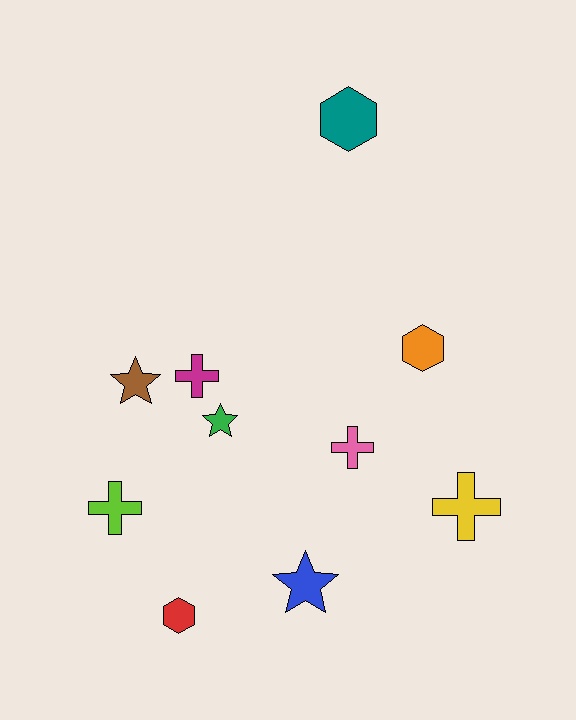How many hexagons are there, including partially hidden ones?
There are 3 hexagons.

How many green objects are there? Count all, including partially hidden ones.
There is 1 green object.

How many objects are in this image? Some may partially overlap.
There are 10 objects.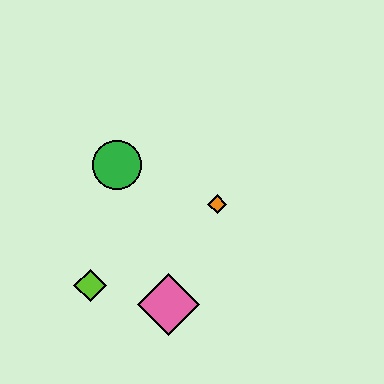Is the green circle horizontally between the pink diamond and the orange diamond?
No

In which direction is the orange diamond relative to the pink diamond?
The orange diamond is above the pink diamond.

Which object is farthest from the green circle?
The pink diamond is farthest from the green circle.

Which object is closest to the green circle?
The orange diamond is closest to the green circle.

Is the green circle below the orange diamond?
No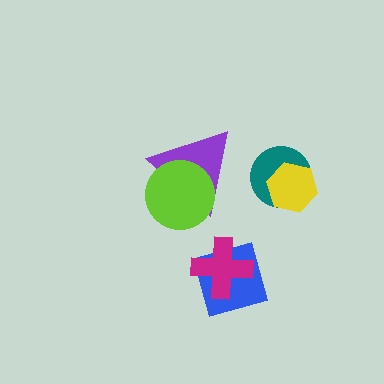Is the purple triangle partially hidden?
Yes, it is partially covered by another shape.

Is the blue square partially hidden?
Yes, it is partially covered by another shape.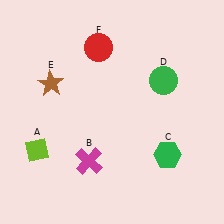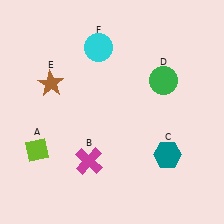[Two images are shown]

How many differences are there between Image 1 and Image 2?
There are 2 differences between the two images.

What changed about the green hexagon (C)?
In Image 1, C is green. In Image 2, it changed to teal.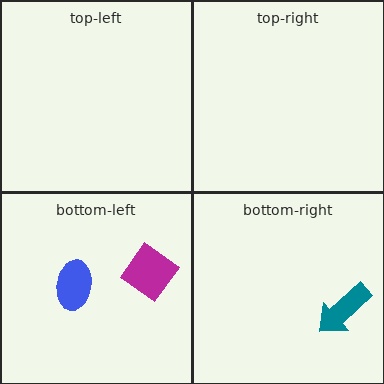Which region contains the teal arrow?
The bottom-right region.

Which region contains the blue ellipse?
The bottom-left region.